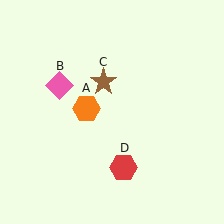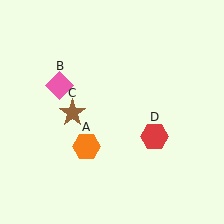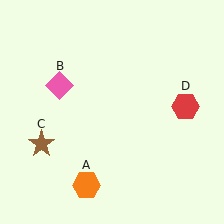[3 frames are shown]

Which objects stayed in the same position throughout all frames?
Pink diamond (object B) remained stationary.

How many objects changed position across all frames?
3 objects changed position: orange hexagon (object A), brown star (object C), red hexagon (object D).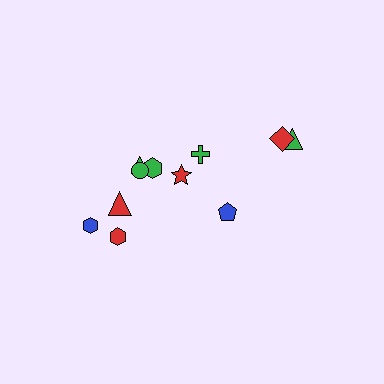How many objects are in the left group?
There are 7 objects.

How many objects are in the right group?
There are 4 objects.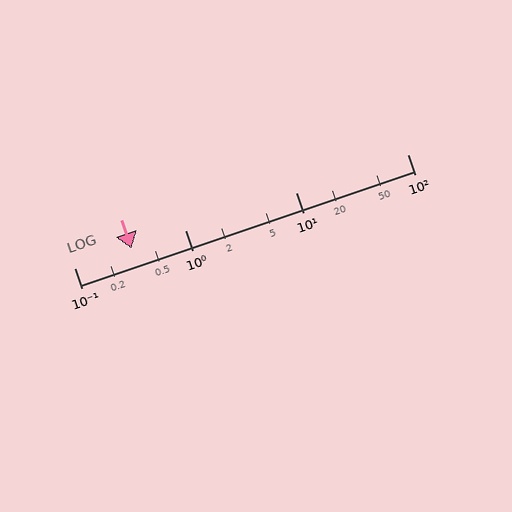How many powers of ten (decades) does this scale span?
The scale spans 3 decades, from 0.1 to 100.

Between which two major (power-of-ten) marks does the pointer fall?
The pointer is between 0.1 and 1.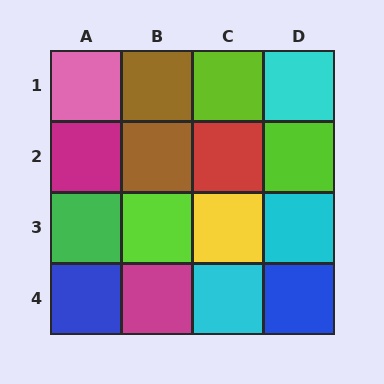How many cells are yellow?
1 cell is yellow.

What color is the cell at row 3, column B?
Lime.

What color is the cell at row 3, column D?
Cyan.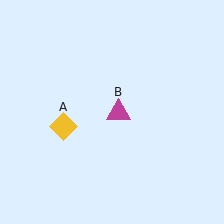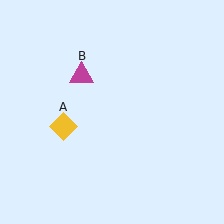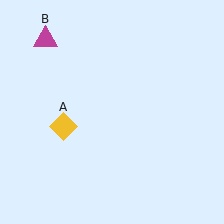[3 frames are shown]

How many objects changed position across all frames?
1 object changed position: magenta triangle (object B).